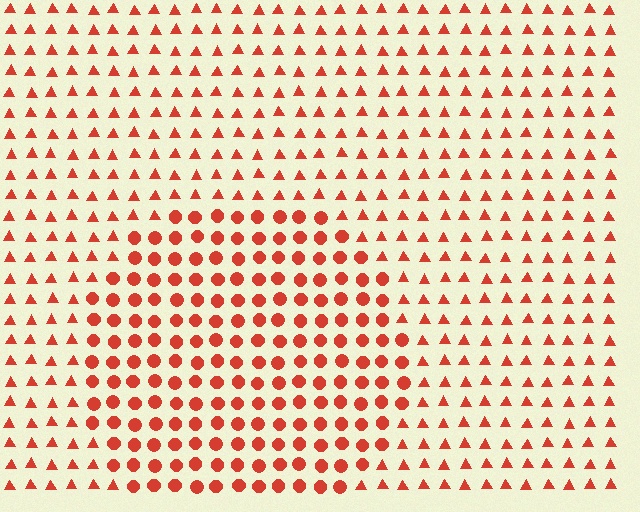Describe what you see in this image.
The image is filled with small red elements arranged in a uniform grid. A circle-shaped region contains circles, while the surrounding area contains triangles. The boundary is defined purely by the change in element shape.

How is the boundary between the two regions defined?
The boundary is defined by a change in element shape: circles inside vs. triangles outside. All elements share the same color and spacing.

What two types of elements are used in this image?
The image uses circles inside the circle region and triangles outside it.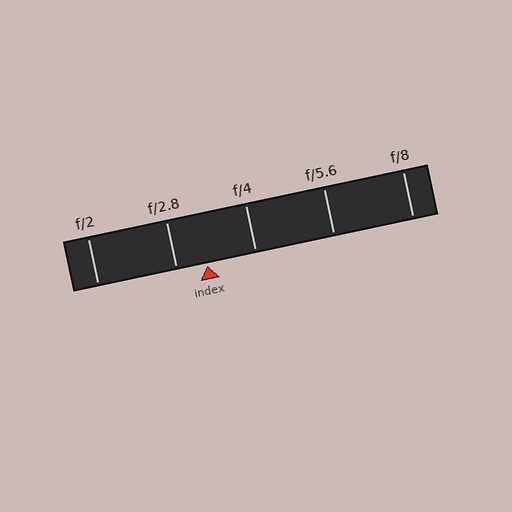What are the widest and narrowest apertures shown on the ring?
The widest aperture shown is f/2 and the narrowest is f/8.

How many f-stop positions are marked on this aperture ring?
There are 5 f-stop positions marked.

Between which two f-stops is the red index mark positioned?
The index mark is between f/2.8 and f/4.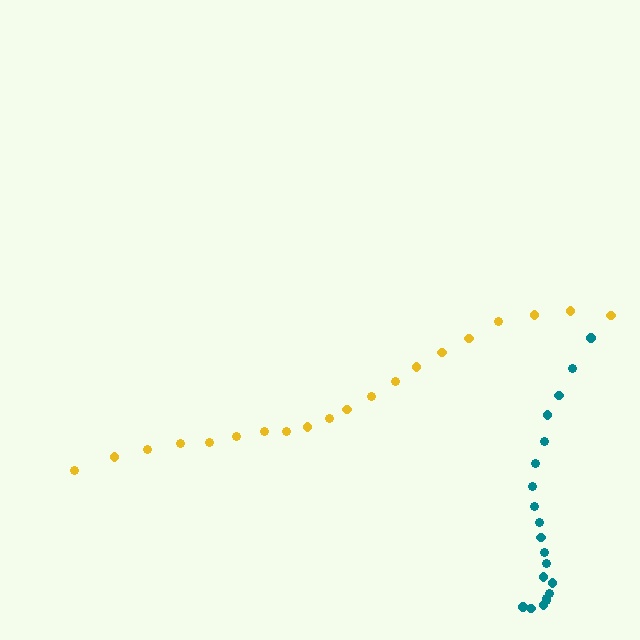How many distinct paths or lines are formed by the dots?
There are 2 distinct paths.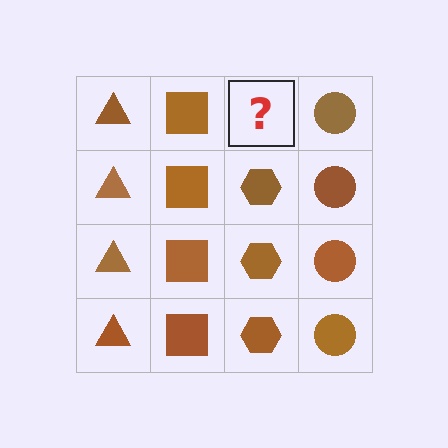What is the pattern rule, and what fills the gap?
The rule is that each column has a consistent shape. The gap should be filled with a brown hexagon.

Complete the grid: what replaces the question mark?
The question mark should be replaced with a brown hexagon.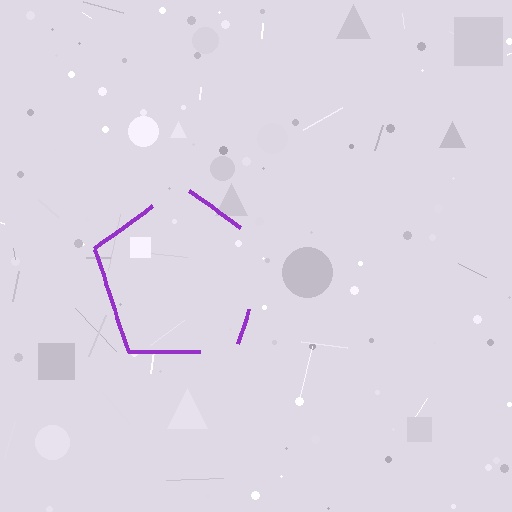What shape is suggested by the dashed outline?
The dashed outline suggests a pentagon.